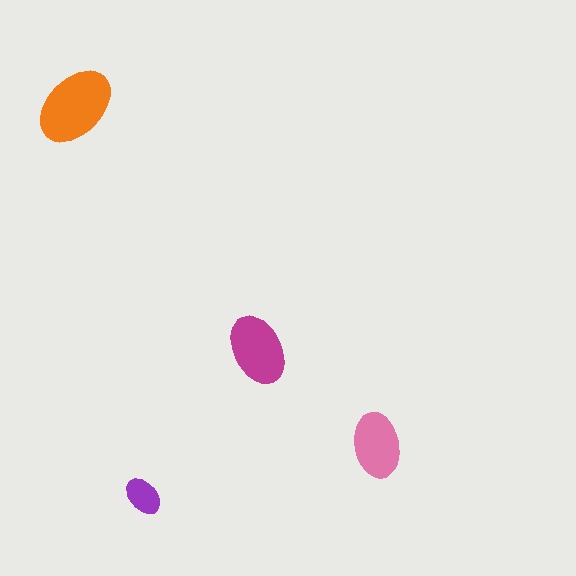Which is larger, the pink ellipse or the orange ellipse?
The orange one.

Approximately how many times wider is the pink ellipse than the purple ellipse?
About 1.5 times wider.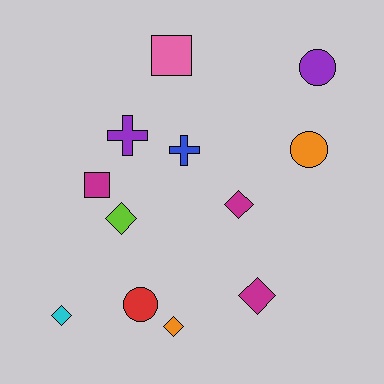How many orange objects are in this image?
There are 2 orange objects.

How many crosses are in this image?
There are 2 crosses.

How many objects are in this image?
There are 12 objects.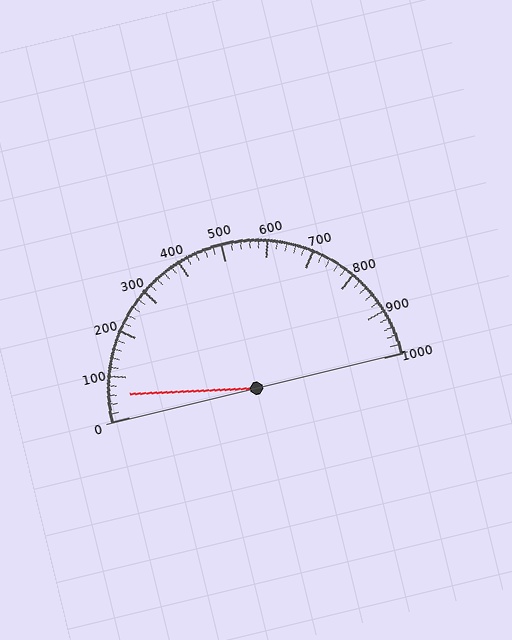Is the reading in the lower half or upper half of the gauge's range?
The reading is in the lower half of the range (0 to 1000).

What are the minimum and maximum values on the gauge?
The gauge ranges from 0 to 1000.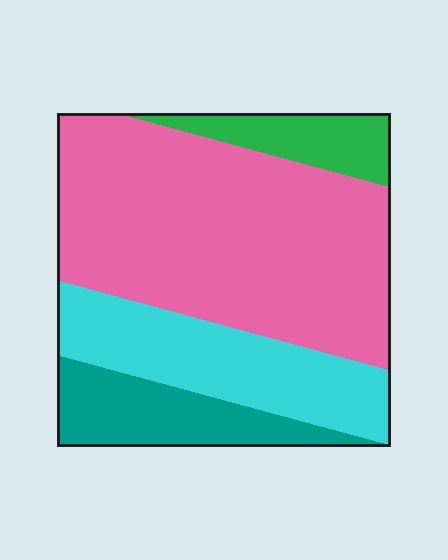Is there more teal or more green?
Teal.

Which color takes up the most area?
Pink, at roughly 55%.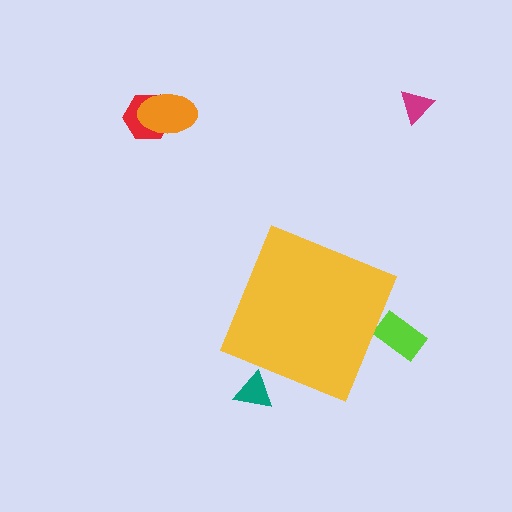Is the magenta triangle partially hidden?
No, the magenta triangle is fully visible.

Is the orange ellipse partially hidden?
No, the orange ellipse is fully visible.